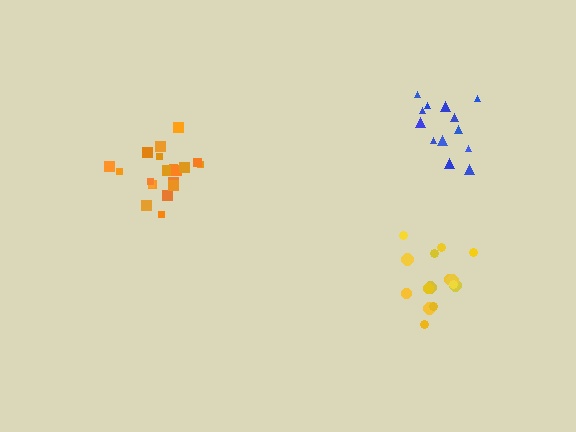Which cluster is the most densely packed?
Orange.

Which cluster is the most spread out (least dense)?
Blue.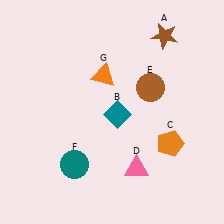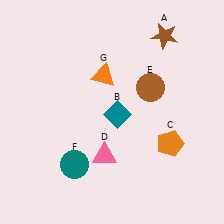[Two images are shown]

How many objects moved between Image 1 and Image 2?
1 object moved between the two images.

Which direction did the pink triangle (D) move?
The pink triangle (D) moved left.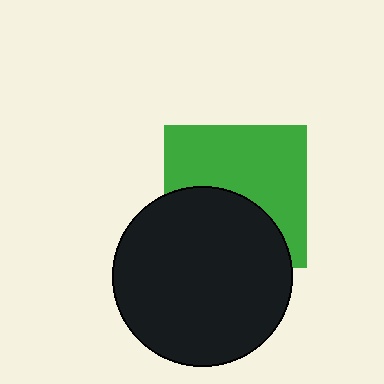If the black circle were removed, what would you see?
You would see the complete green square.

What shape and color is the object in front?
The object in front is a black circle.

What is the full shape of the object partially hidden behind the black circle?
The partially hidden object is a green square.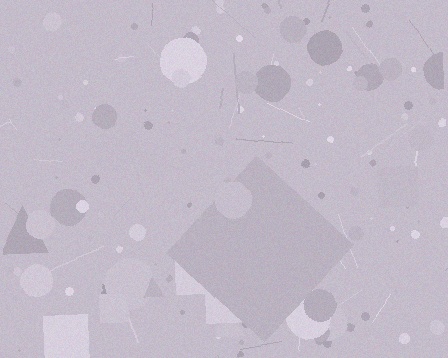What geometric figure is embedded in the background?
A diamond is embedded in the background.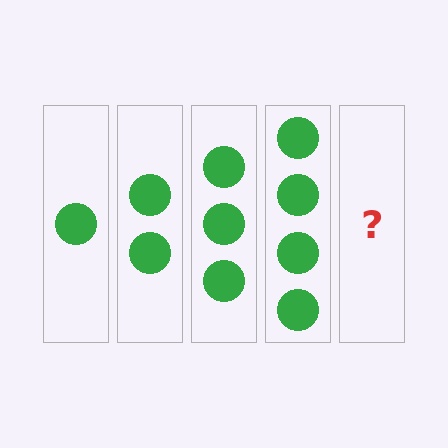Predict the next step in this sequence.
The next step is 5 circles.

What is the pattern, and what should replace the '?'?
The pattern is that each step adds one more circle. The '?' should be 5 circles.